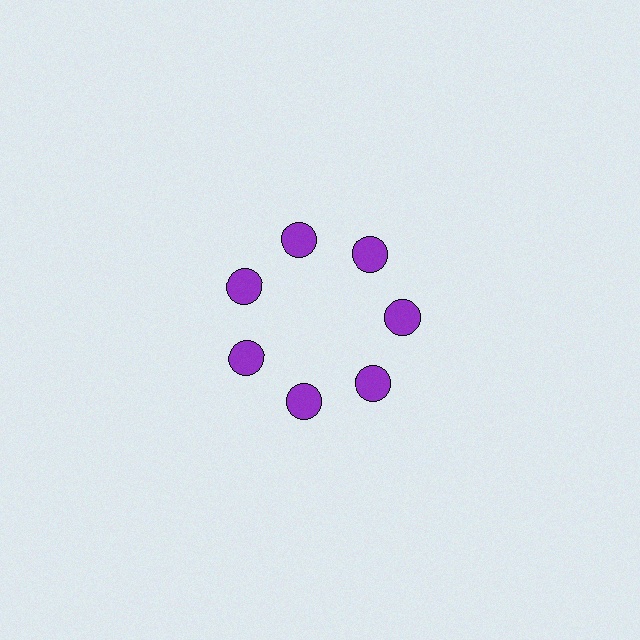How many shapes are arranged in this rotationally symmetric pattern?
There are 7 shapes, arranged in 7 groups of 1.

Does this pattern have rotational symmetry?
Yes, this pattern has 7-fold rotational symmetry. It looks the same after rotating 51 degrees around the center.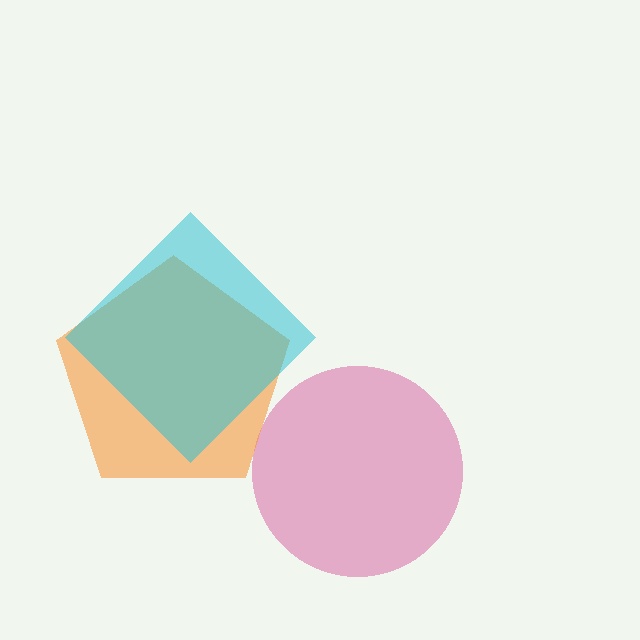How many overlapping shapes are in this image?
There are 3 overlapping shapes in the image.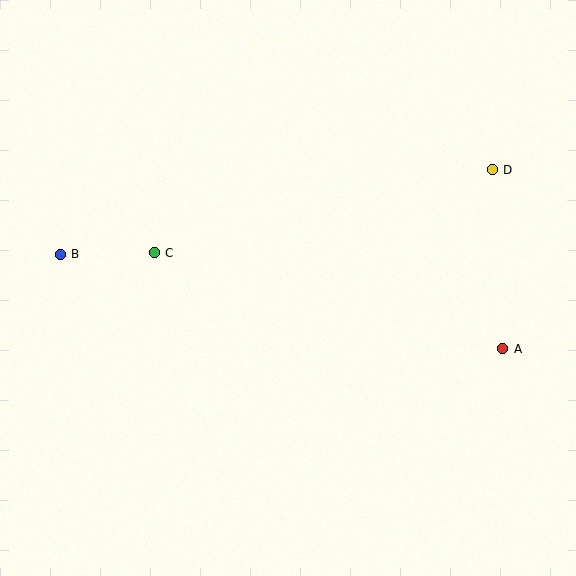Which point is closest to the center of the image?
Point C at (154, 253) is closest to the center.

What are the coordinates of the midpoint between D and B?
The midpoint between D and B is at (276, 212).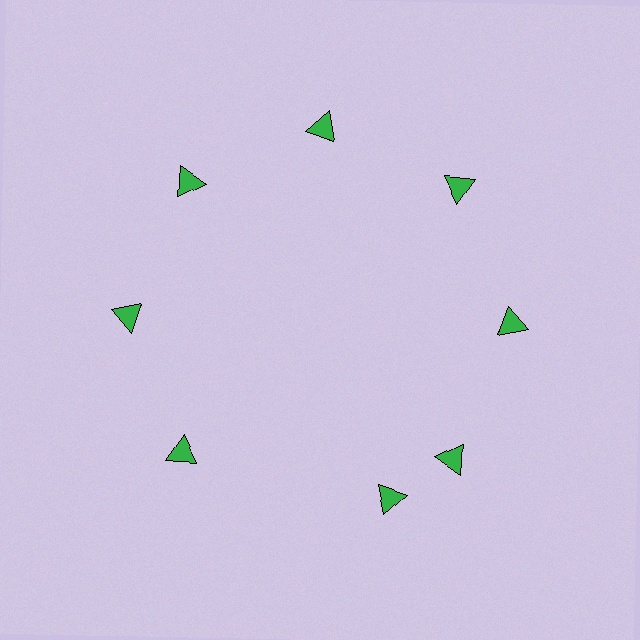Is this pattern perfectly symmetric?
No. The 8 green triangles are arranged in a ring, but one element near the 6 o'clock position is rotated out of alignment along the ring, breaking the 8-fold rotational symmetry.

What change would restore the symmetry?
The symmetry would be restored by rotating it back into even spacing with its neighbors so that all 8 triangles sit at equal angles and equal distance from the center.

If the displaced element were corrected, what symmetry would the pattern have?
It would have 8-fold rotational symmetry — the pattern would map onto itself every 45 degrees.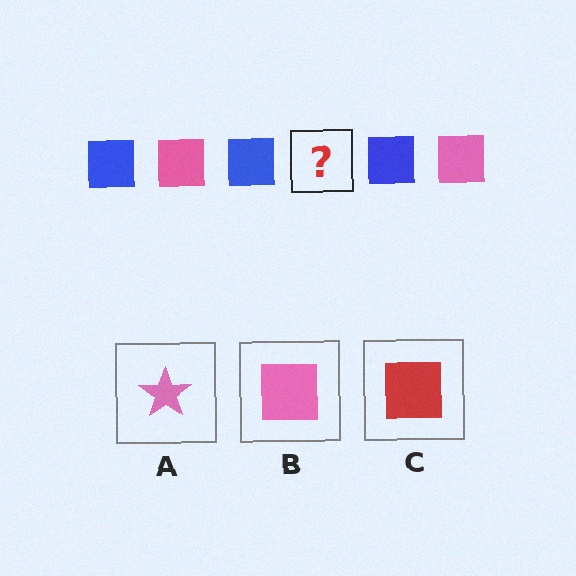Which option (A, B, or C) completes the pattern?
B.